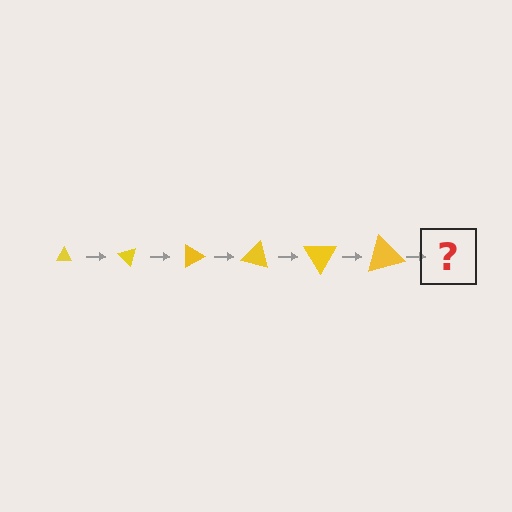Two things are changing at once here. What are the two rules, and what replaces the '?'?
The two rules are that the triangle grows larger each step and it rotates 45 degrees each step. The '?' should be a triangle, larger than the previous one and rotated 270 degrees from the start.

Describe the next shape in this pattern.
It should be a triangle, larger than the previous one and rotated 270 degrees from the start.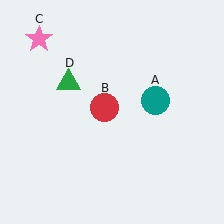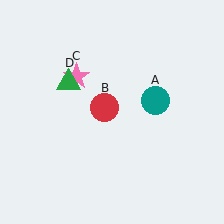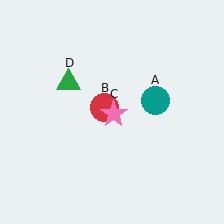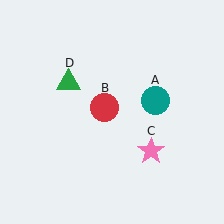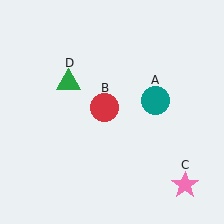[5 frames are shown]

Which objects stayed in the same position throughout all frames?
Teal circle (object A) and red circle (object B) and green triangle (object D) remained stationary.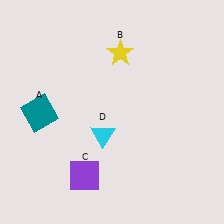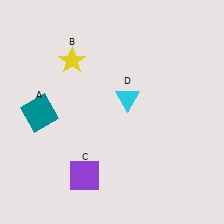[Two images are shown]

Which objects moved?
The objects that moved are: the yellow star (B), the cyan triangle (D).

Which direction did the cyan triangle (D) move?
The cyan triangle (D) moved up.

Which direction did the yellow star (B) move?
The yellow star (B) moved left.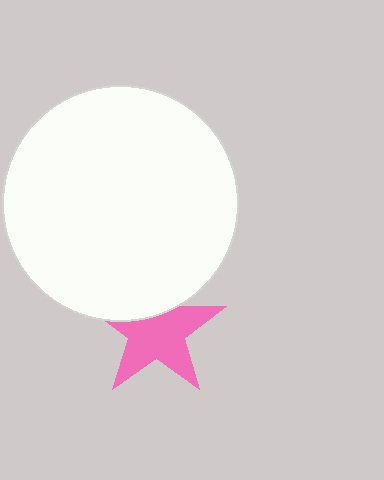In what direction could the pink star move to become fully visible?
The pink star could move down. That would shift it out from behind the white circle entirely.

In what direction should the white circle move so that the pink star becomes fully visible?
The white circle should move up. That is the shortest direction to clear the overlap and leave the pink star fully visible.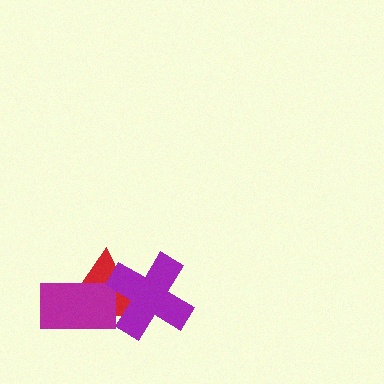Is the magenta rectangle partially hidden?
Yes, it is partially covered by another shape.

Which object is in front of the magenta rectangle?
The purple cross is in front of the magenta rectangle.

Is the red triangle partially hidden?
Yes, it is partially covered by another shape.